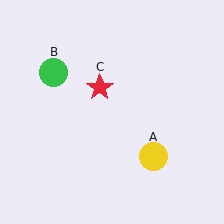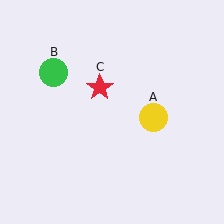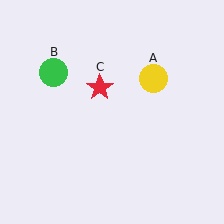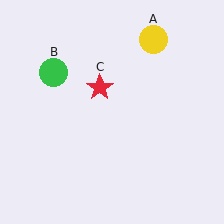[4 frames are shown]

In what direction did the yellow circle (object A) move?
The yellow circle (object A) moved up.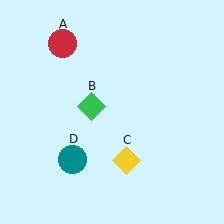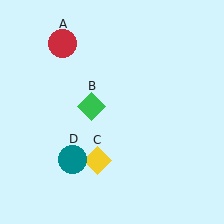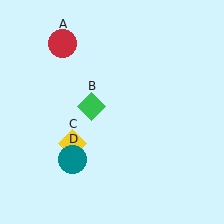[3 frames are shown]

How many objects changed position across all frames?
1 object changed position: yellow diamond (object C).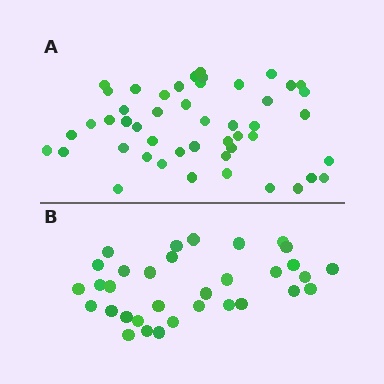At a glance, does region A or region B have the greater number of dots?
Region A (the top region) has more dots.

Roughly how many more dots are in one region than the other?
Region A has approximately 15 more dots than region B.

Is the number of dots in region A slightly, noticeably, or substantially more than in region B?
Region A has substantially more. The ratio is roughly 1.5 to 1.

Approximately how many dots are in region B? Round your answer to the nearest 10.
About 30 dots. (The exact count is 33, which rounds to 30.)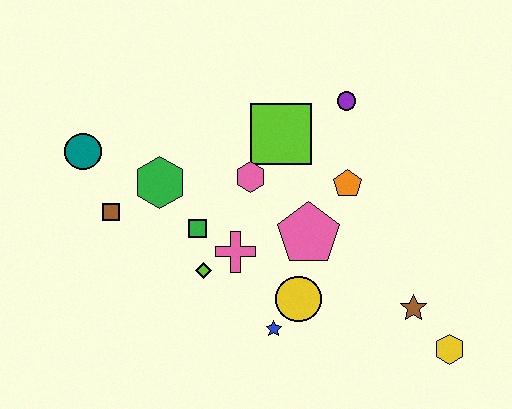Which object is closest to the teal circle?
The brown square is closest to the teal circle.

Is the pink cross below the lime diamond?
No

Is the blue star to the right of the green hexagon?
Yes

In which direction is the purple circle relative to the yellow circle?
The purple circle is above the yellow circle.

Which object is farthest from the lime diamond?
The yellow hexagon is farthest from the lime diamond.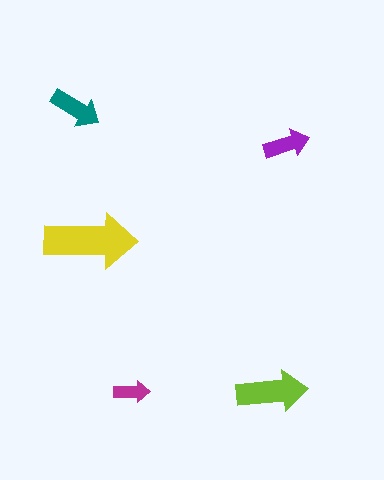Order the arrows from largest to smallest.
the yellow one, the lime one, the teal one, the purple one, the magenta one.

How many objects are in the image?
There are 5 objects in the image.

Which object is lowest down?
The magenta arrow is bottommost.